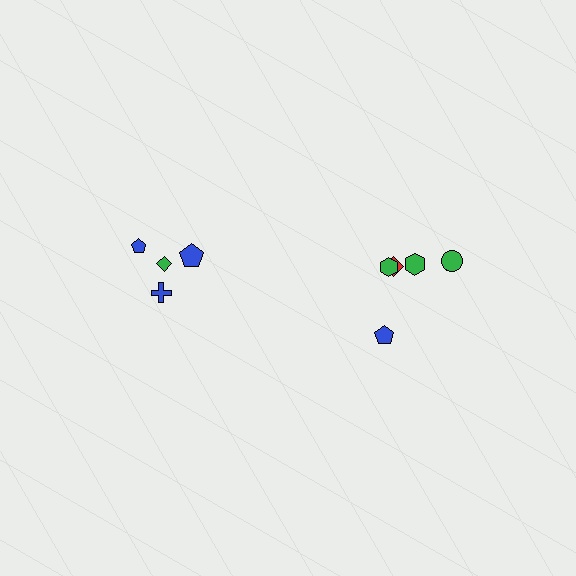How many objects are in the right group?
There are 6 objects.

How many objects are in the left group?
There are 4 objects.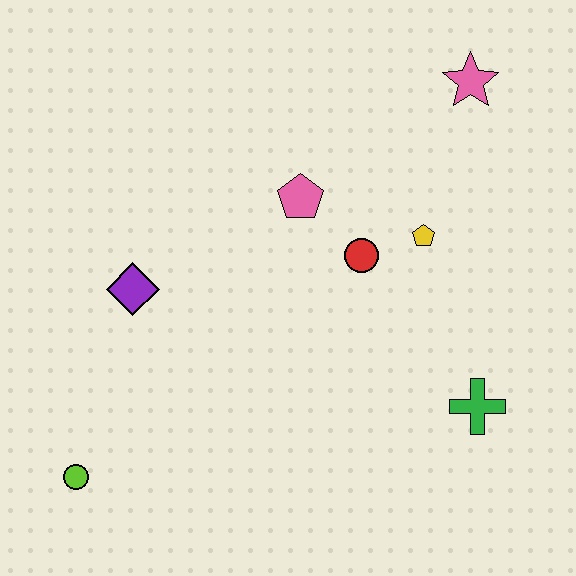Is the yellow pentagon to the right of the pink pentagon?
Yes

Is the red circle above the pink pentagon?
No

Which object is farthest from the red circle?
The lime circle is farthest from the red circle.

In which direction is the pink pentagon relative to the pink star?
The pink pentagon is to the left of the pink star.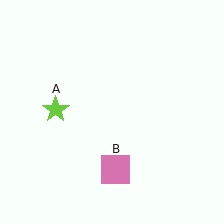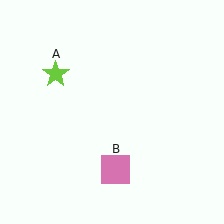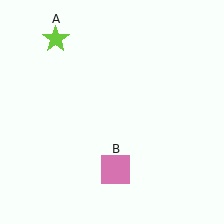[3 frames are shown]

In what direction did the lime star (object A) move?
The lime star (object A) moved up.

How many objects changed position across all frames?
1 object changed position: lime star (object A).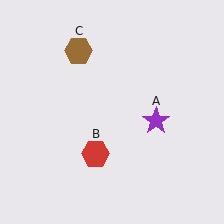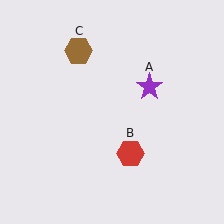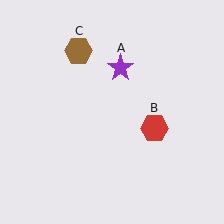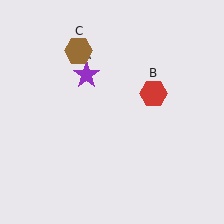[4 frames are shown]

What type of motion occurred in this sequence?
The purple star (object A), red hexagon (object B) rotated counterclockwise around the center of the scene.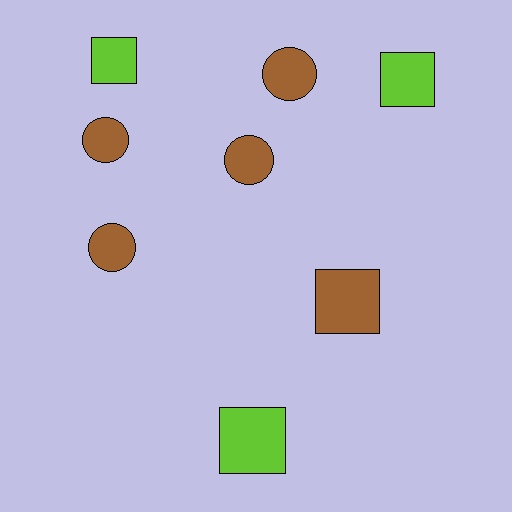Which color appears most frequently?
Brown, with 5 objects.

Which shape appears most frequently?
Circle, with 4 objects.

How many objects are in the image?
There are 8 objects.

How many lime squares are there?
There are 3 lime squares.